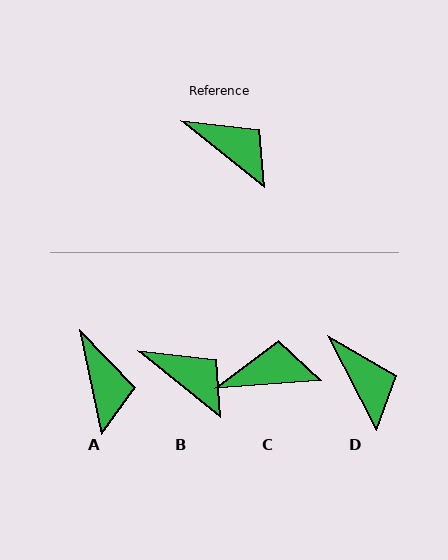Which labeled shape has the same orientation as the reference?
B.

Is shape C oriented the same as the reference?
No, it is off by about 43 degrees.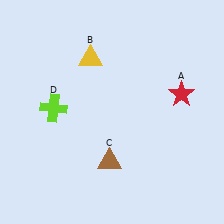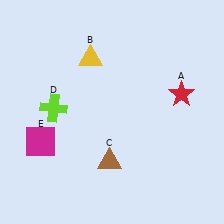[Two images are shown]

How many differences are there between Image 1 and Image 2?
There is 1 difference between the two images.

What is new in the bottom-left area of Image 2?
A magenta square (E) was added in the bottom-left area of Image 2.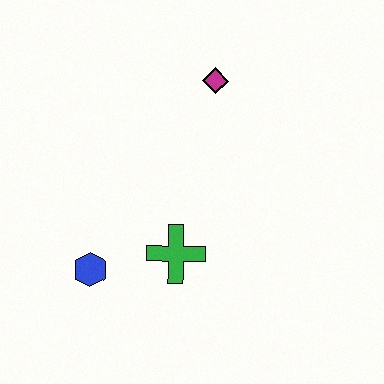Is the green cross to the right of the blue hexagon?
Yes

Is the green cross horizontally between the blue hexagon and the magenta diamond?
Yes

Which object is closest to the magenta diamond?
The green cross is closest to the magenta diamond.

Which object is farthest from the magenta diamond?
The blue hexagon is farthest from the magenta diamond.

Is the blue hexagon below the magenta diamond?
Yes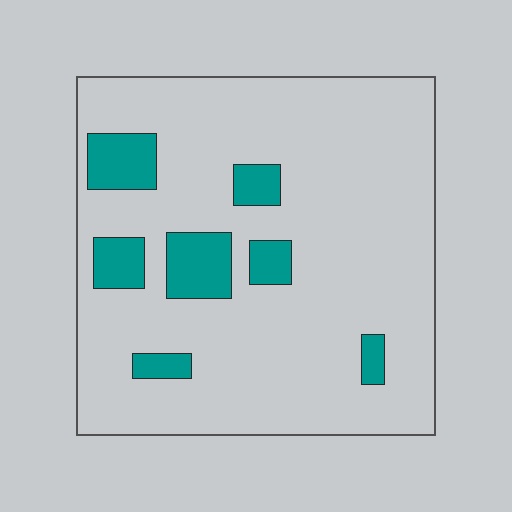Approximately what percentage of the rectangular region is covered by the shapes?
Approximately 15%.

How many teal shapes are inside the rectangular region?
7.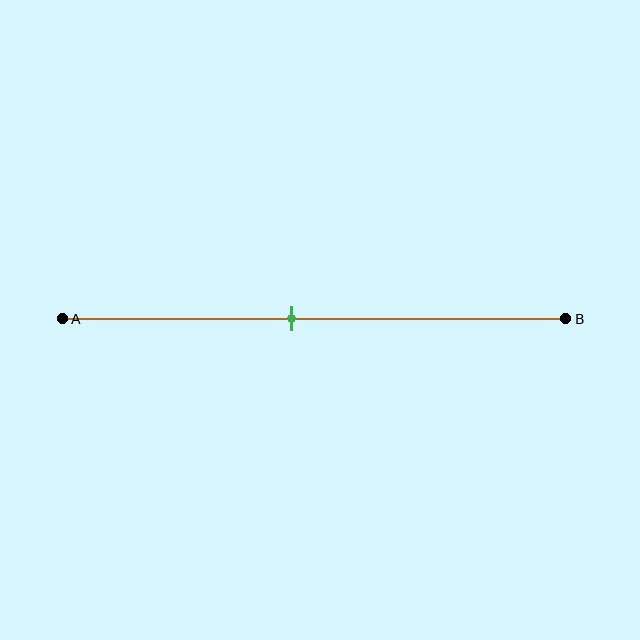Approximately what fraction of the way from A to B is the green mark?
The green mark is approximately 45% of the way from A to B.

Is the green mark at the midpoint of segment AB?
No, the mark is at about 45% from A, not at the 50% midpoint.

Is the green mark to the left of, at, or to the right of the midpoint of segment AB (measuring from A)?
The green mark is to the left of the midpoint of segment AB.